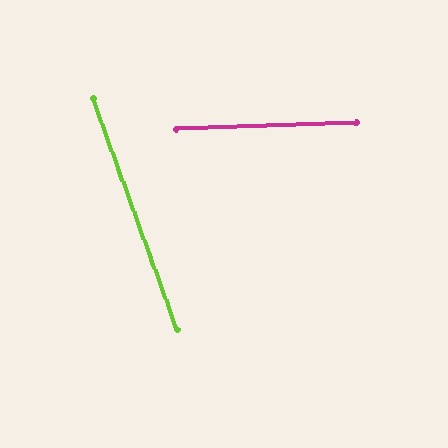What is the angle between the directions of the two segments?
Approximately 72 degrees.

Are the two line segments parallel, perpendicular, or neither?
Neither parallel nor perpendicular — they differ by about 72°.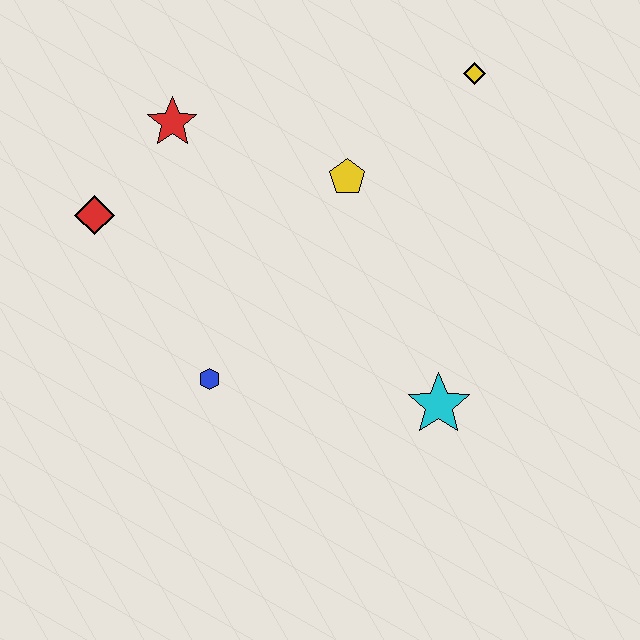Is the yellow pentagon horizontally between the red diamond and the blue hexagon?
No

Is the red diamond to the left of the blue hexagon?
Yes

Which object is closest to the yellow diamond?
The yellow pentagon is closest to the yellow diamond.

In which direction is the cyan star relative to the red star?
The cyan star is below the red star.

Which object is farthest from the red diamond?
The yellow diamond is farthest from the red diamond.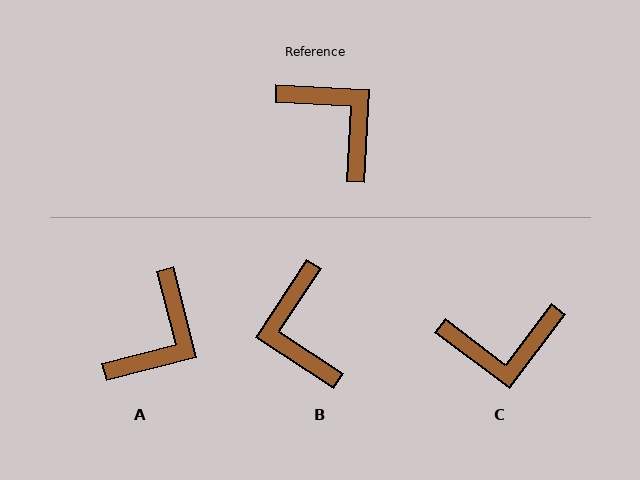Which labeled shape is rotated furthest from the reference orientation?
B, about 150 degrees away.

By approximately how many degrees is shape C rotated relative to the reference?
Approximately 124 degrees clockwise.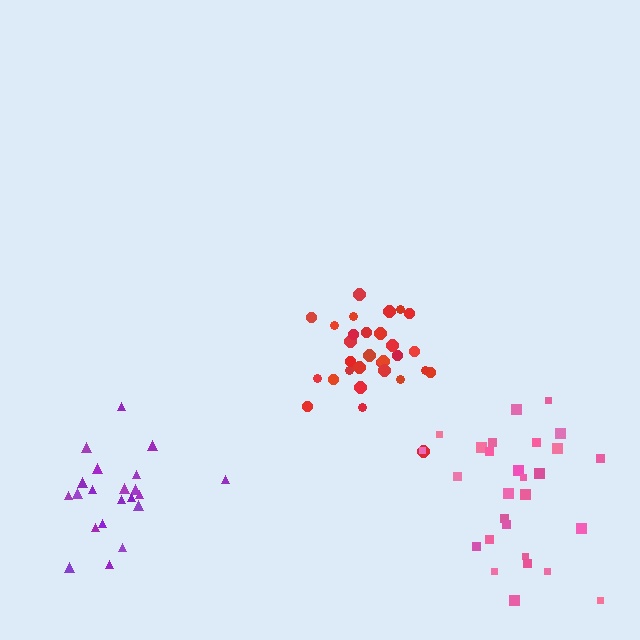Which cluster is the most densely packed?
Red.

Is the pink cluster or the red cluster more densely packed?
Red.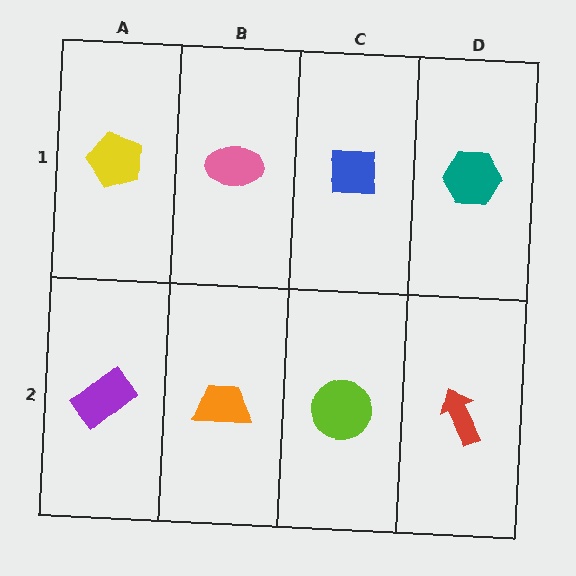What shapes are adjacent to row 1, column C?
A lime circle (row 2, column C), a pink ellipse (row 1, column B), a teal hexagon (row 1, column D).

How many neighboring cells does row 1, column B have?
3.